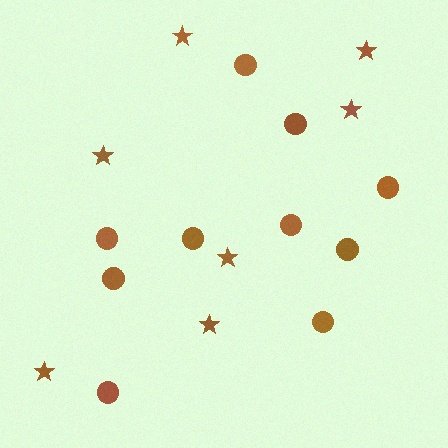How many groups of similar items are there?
There are 2 groups: one group of circles (10) and one group of stars (7).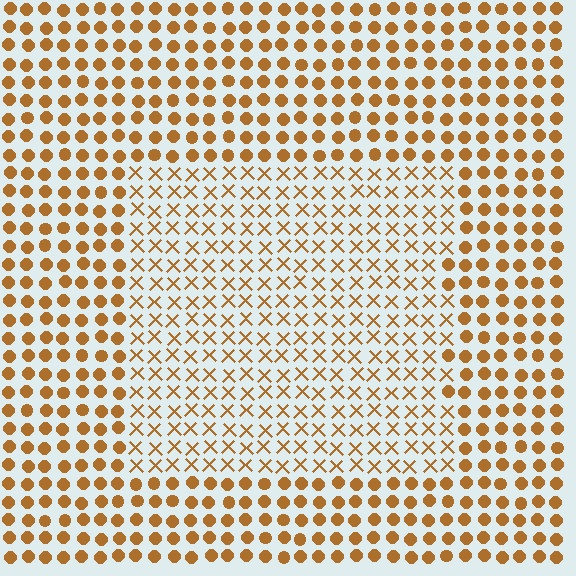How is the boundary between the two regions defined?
The boundary is defined by a change in element shape: X marks inside vs. circles outside. All elements share the same color and spacing.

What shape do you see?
I see a rectangle.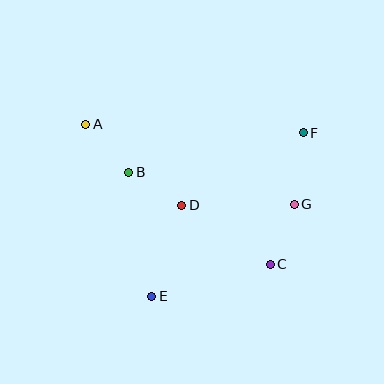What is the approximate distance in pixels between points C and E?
The distance between C and E is approximately 123 pixels.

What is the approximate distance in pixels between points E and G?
The distance between E and G is approximately 169 pixels.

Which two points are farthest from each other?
Points A and C are farthest from each other.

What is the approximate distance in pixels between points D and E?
The distance between D and E is approximately 96 pixels.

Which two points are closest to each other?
Points B and D are closest to each other.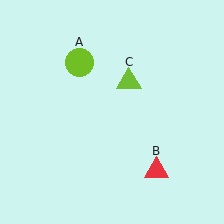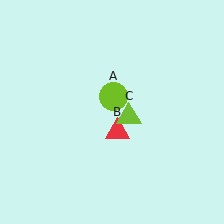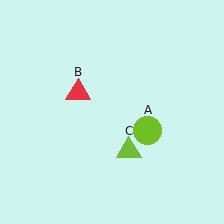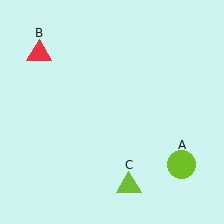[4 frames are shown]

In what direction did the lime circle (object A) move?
The lime circle (object A) moved down and to the right.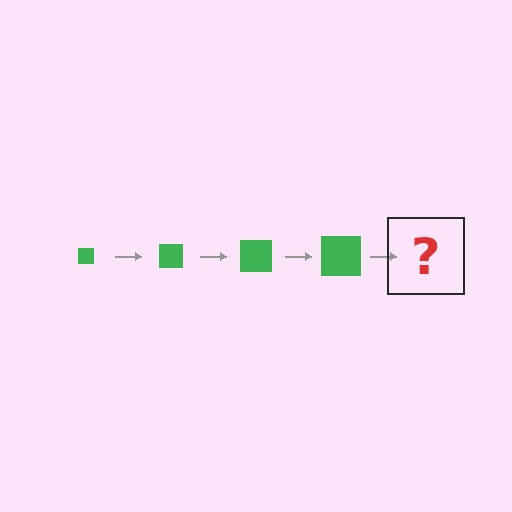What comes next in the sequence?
The next element should be a green square, larger than the previous one.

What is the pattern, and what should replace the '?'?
The pattern is that the square gets progressively larger each step. The '?' should be a green square, larger than the previous one.